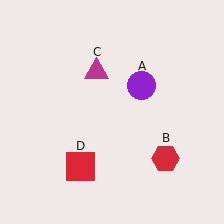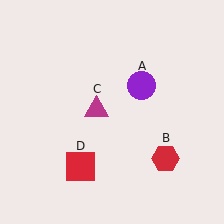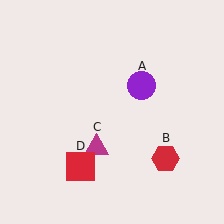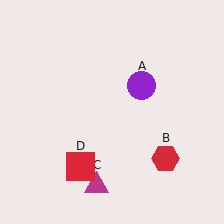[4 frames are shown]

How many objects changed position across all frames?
1 object changed position: magenta triangle (object C).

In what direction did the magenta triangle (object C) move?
The magenta triangle (object C) moved down.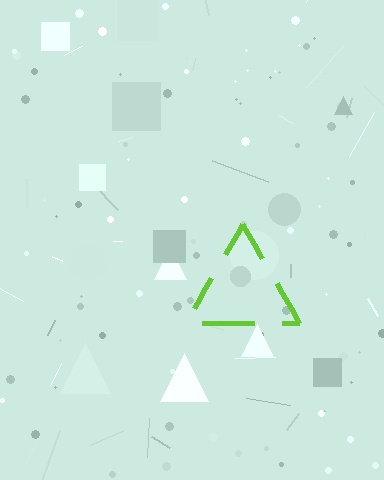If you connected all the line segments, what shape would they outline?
They would outline a triangle.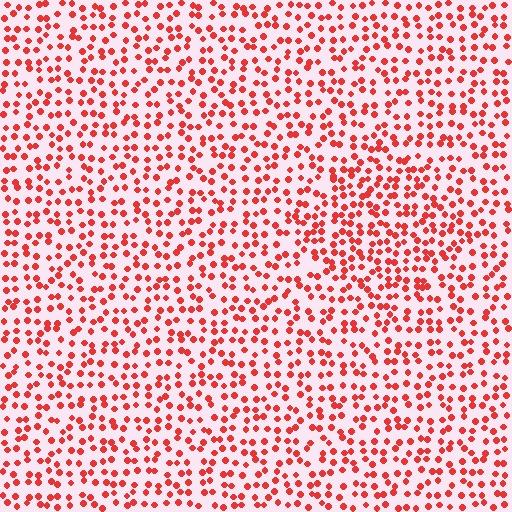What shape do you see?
I see a diamond.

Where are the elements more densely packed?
The elements are more densely packed inside the diamond boundary.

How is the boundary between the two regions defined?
The boundary is defined by a change in element density (approximately 1.4x ratio). All elements are the same color, size, and shape.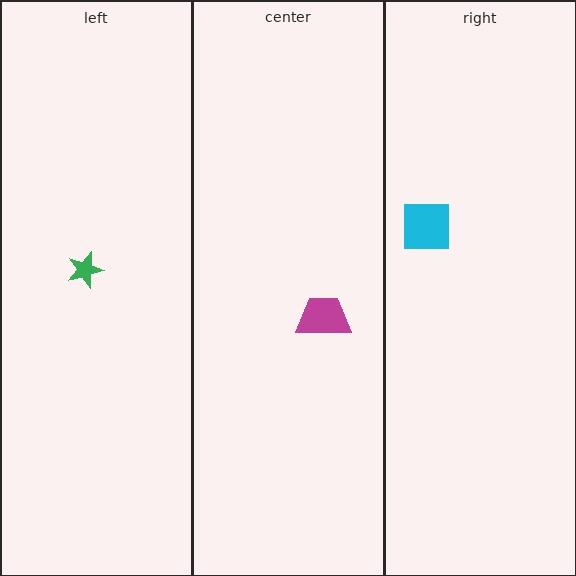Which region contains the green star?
The left region.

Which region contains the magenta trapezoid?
The center region.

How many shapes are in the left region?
1.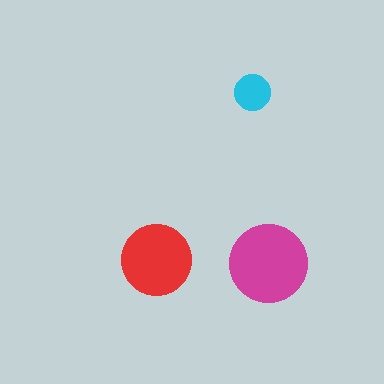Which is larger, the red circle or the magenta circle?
The magenta one.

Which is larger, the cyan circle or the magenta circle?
The magenta one.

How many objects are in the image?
There are 3 objects in the image.